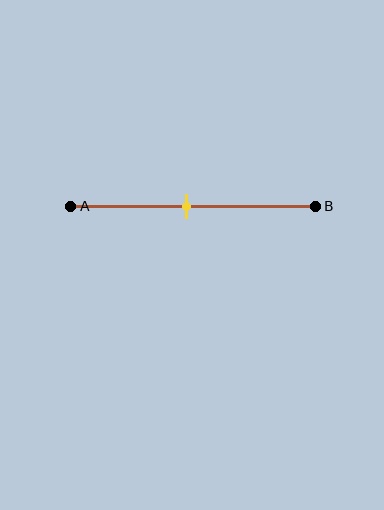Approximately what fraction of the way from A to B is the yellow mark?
The yellow mark is approximately 45% of the way from A to B.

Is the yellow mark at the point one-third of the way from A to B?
No, the mark is at about 45% from A, not at the 33% one-third point.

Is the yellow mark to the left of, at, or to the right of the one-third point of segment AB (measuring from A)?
The yellow mark is to the right of the one-third point of segment AB.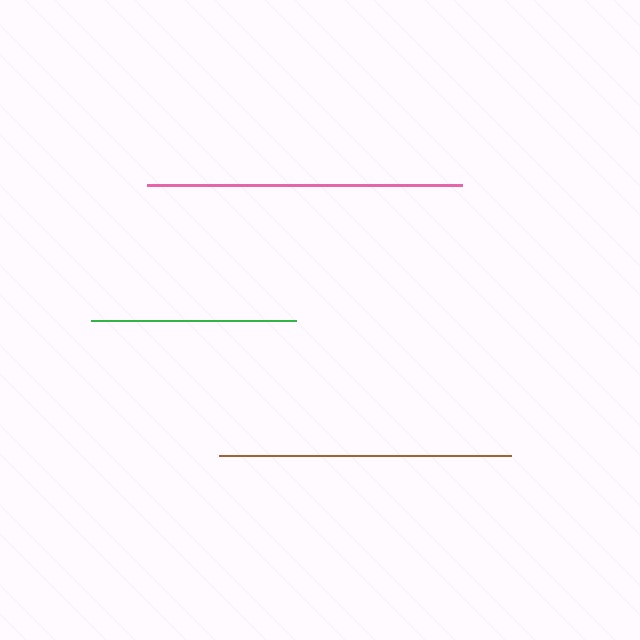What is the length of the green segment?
The green segment is approximately 205 pixels long.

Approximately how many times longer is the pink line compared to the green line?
The pink line is approximately 1.5 times the length of the green line.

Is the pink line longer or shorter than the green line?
The pink line is longer than the green line.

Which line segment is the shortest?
The green line is the shortest at approximately 205 pixels.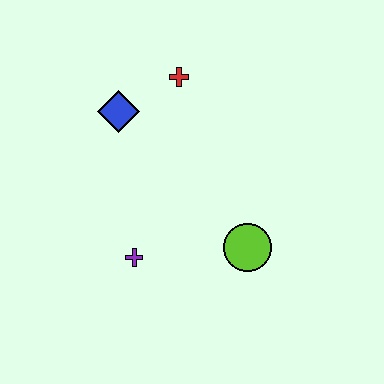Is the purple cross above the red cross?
No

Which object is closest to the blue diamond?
The red cross is closest to the blue diamond.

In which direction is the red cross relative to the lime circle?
The red cross is above the lime circle.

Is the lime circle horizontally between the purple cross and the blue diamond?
No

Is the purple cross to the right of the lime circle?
No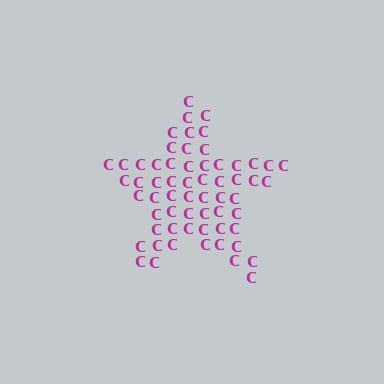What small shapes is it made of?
It is made of small letter C's.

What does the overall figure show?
The overall figure shows a star.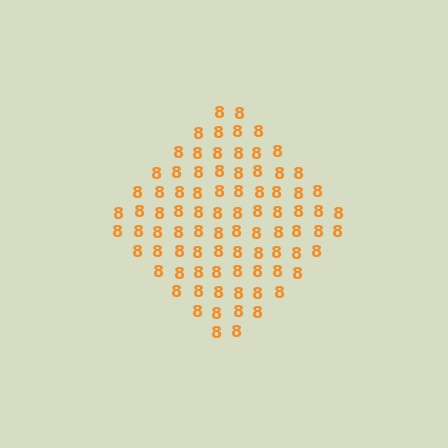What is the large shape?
The large shape is a diamond.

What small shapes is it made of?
It is made of small digit 8's.